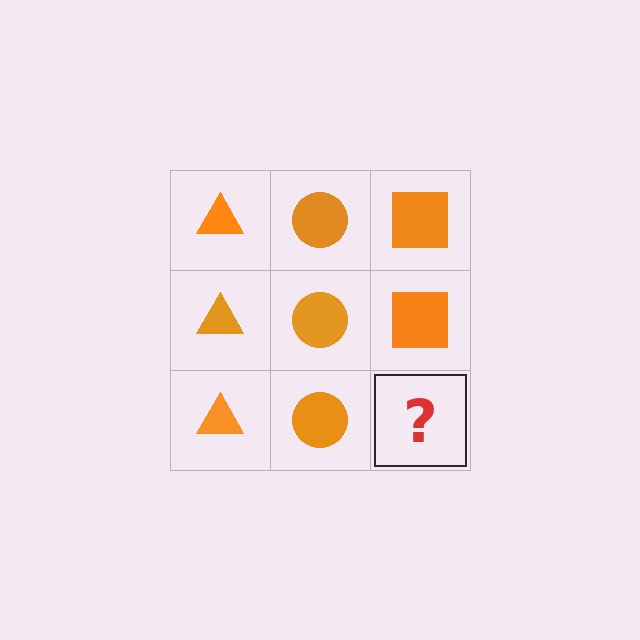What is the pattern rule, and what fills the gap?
The rule is that each column has a consistent shape. The gap should be filled with an orange square.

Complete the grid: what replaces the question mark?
The question mark should be replaced with an orange square.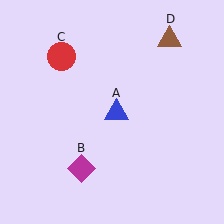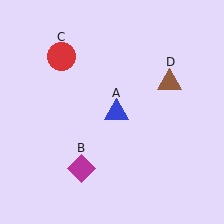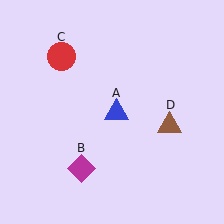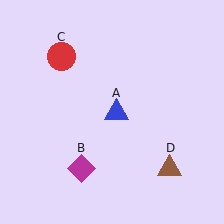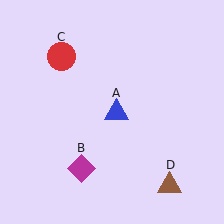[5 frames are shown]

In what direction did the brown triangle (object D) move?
The brown triangle (object D) moved down.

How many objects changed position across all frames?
1 object changed position: brown triangle (object D).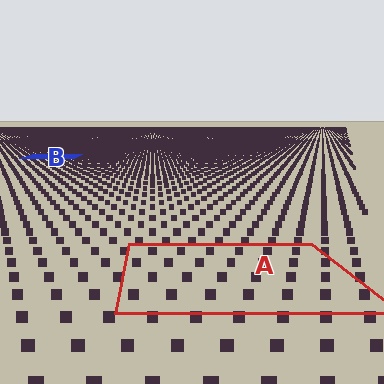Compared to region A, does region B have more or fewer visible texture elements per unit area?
Region B has more texture elements per unit area — they are packed more densely because it is farther away.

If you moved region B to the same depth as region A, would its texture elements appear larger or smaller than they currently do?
They would appear larger. At a closer depth, the same texture elements are projected at a bigger on-screen size.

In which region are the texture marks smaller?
The texture marks are smaller in region B, because it is farther away.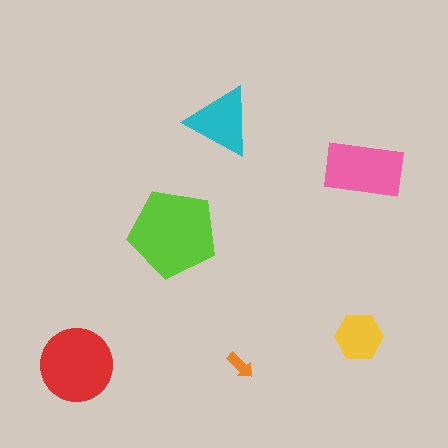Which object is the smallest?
The orange arrow.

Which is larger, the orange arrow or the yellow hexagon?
The yellow hexagon.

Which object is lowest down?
The orange arrow is bottommost.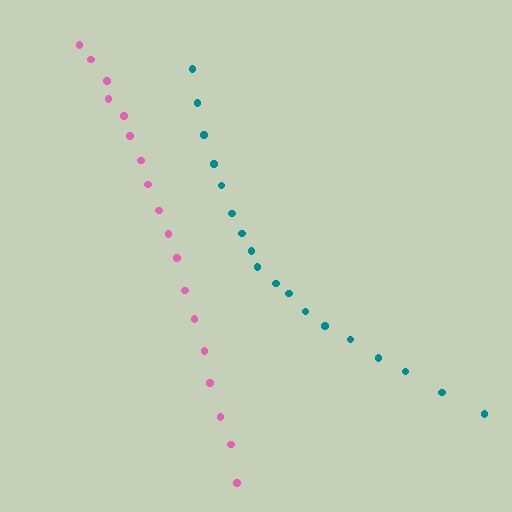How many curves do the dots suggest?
There are 2 distinct paths.